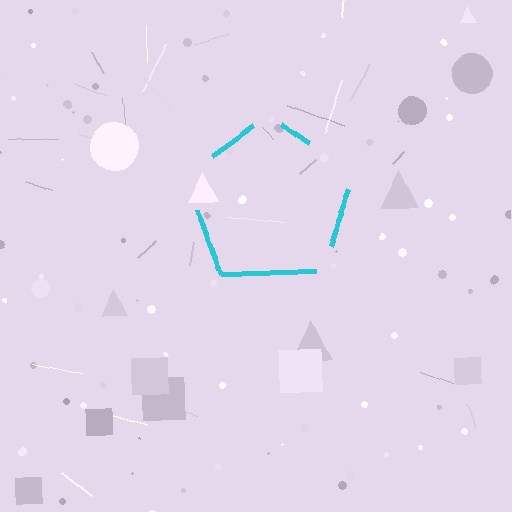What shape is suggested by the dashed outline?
The dashed outline suggests a pentagon.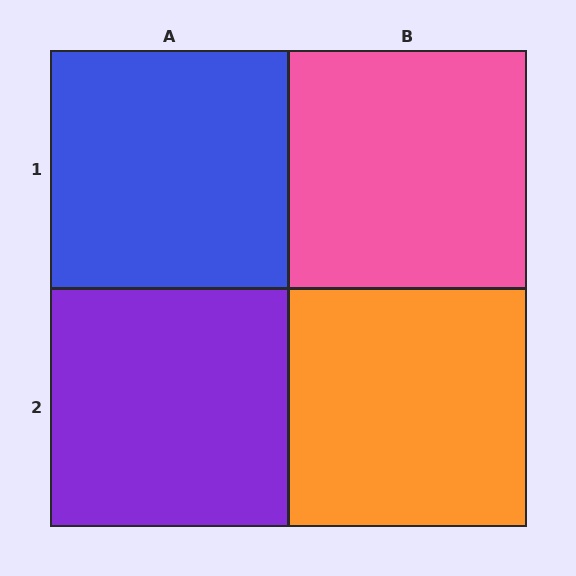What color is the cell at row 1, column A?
Blue.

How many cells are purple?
1 cell is purple.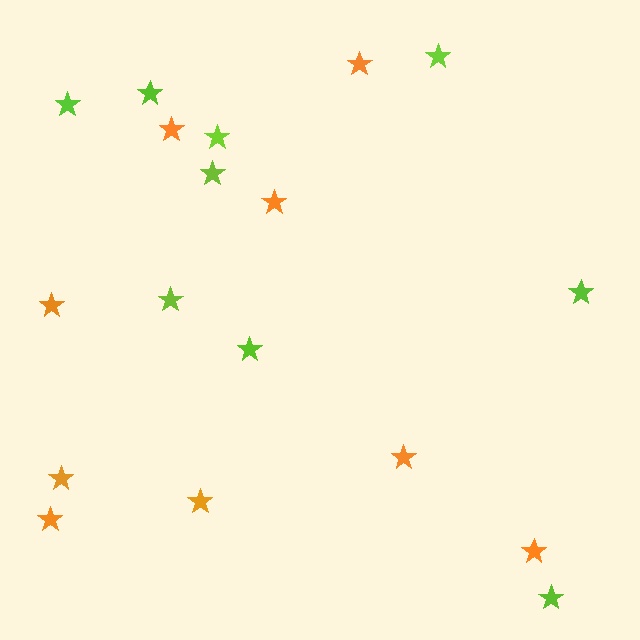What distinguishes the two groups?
There are 2 groups: one group of lime stars (9) and one group of orange stars (9).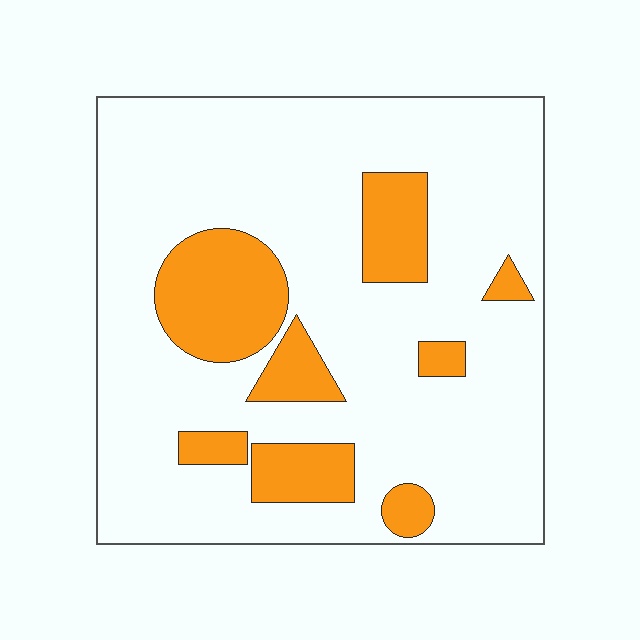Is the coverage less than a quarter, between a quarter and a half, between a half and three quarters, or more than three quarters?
Less than a quarter.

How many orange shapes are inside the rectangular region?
8.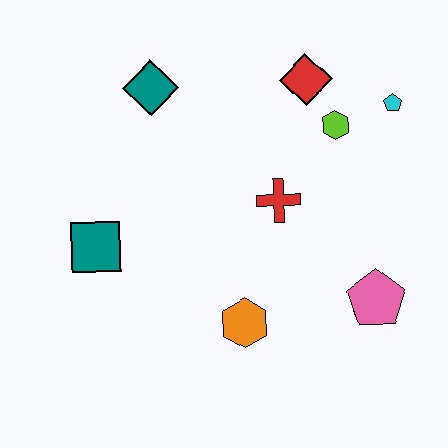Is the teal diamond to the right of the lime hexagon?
No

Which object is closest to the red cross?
The lime hexagon is closest to the red cross.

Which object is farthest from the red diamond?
The teal square is farthest from the red diamond.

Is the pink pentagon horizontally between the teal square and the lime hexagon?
No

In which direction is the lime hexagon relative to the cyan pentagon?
The lime hexagon is to the left of the cyan pentagon.